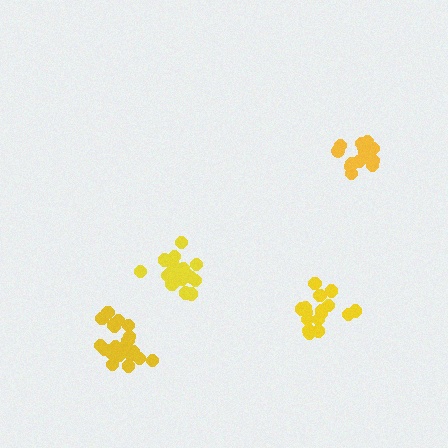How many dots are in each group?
Group 1: 16 dots, Group 2: 19 dots, Group 3: 15 dots, Group 4: 21 dots (71 total).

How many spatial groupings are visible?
There are 4 spatial groupings.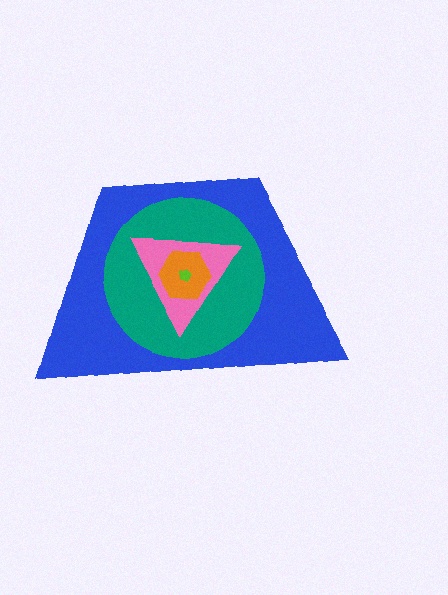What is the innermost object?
The lime pentagon.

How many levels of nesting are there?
5.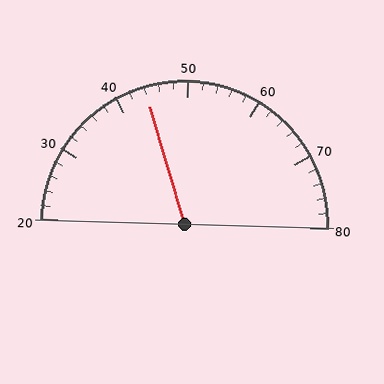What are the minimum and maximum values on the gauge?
The gauge ranges from 20 to 80.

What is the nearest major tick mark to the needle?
The nearest major tick mark is 40.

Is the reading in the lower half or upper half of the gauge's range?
The reading is in the lower half of the range (20 to 80).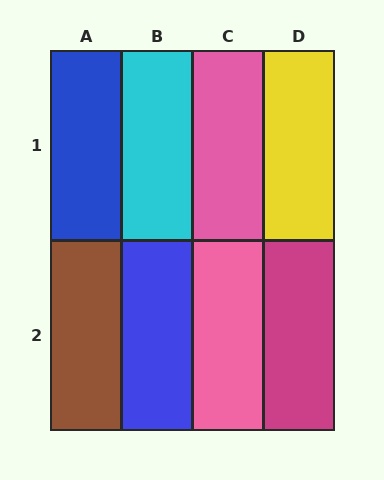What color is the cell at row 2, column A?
Brown.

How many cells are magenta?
1 cell is magenta.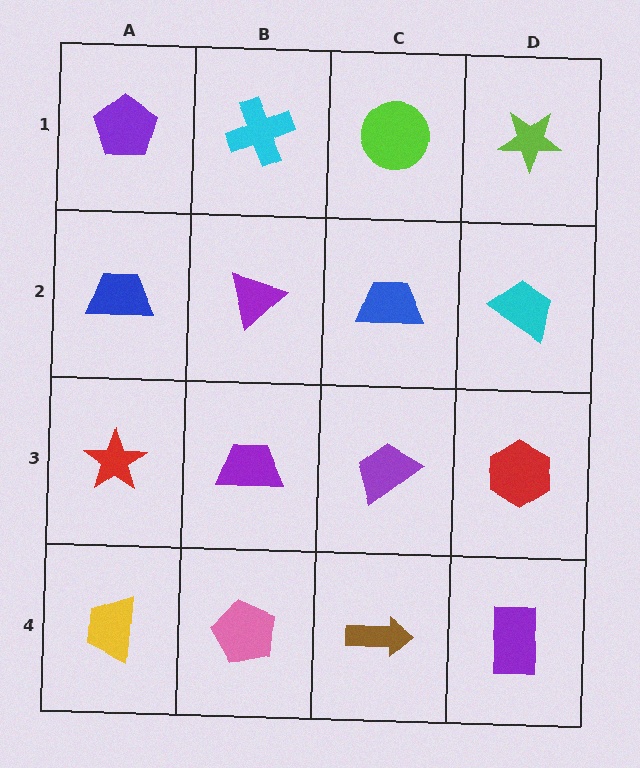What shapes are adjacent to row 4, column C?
A purple trapezoid (row 3, column C), a pink pentagon (row 4, column B), a purple rectangle (row 4, column D).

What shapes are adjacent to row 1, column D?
A cyan trapezoid (row 2, column D), a lime circle (row 1, column C).